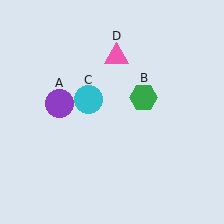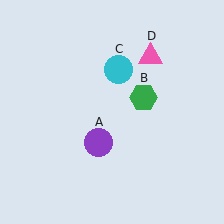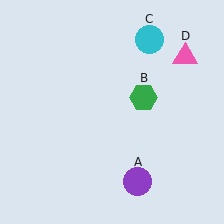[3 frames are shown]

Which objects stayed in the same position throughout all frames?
Green hexagon (object B) remained stationary.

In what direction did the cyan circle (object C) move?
The cyan circle (object C) moved up and to the right.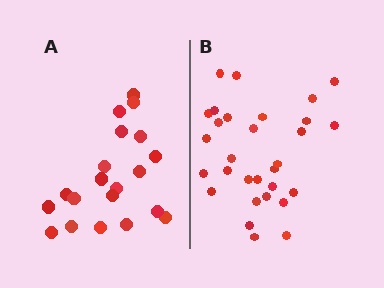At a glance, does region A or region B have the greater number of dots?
Region B (the right region) has more dots.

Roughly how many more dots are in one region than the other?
Region B has roughly 10 or so more dots than region A.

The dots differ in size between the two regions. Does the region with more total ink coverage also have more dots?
No. Region A has more total ink coverage because its dots are larger, but region B actually contains more individual dots. Total area can be misleading — the number of items is what matters here.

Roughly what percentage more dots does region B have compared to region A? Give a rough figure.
About 50% more.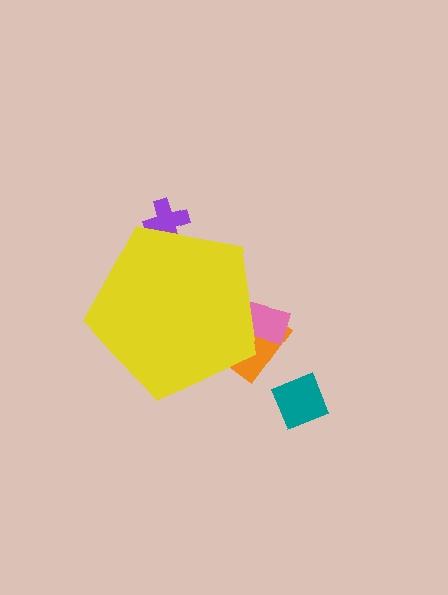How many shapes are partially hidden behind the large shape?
3 shapes are partially hidden.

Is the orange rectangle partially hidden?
Yes, the orange rectangle is partially hidden behind the yellow pentagon.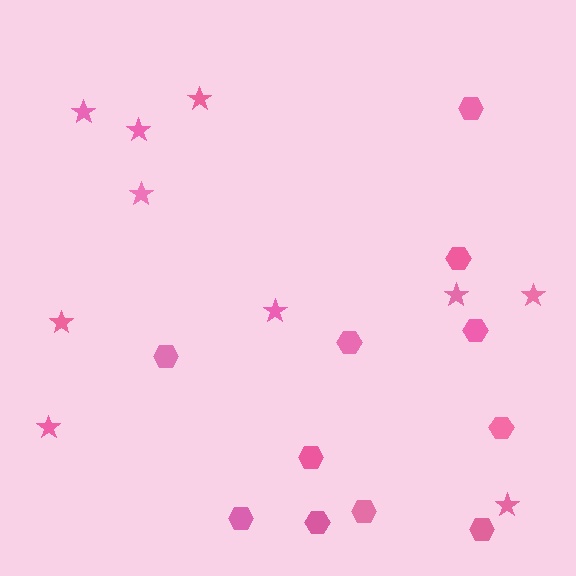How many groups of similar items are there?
There are 2 groups: one group of stars (10) and one group of hexagons (11).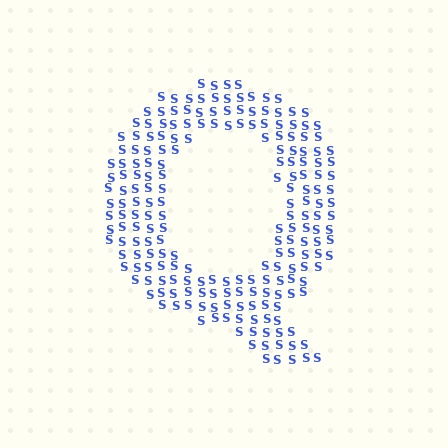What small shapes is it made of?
It is made of small letter S's.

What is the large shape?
The large shape is the letter Q.